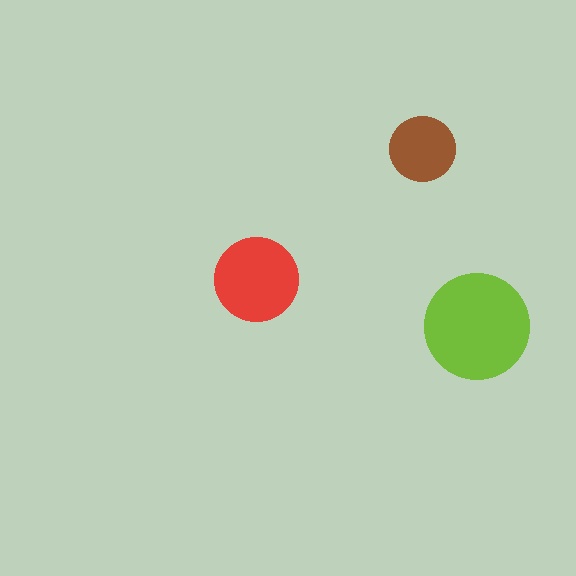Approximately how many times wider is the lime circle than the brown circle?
About 1.5 times wider.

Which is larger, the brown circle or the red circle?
The red one.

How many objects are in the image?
There are 3 objects in the image.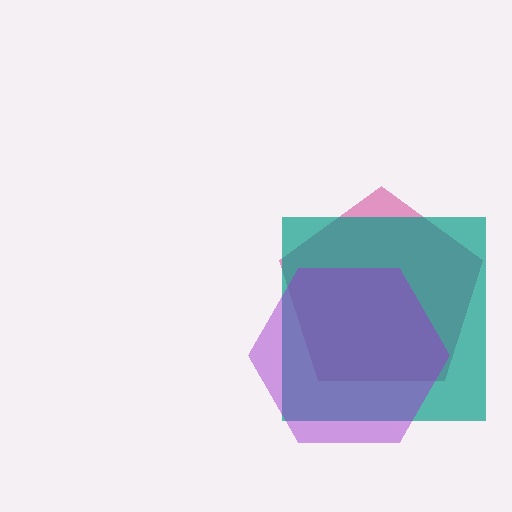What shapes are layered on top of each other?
The layered shapes are: a magenta pentagon, a teal square, a purple hexagon.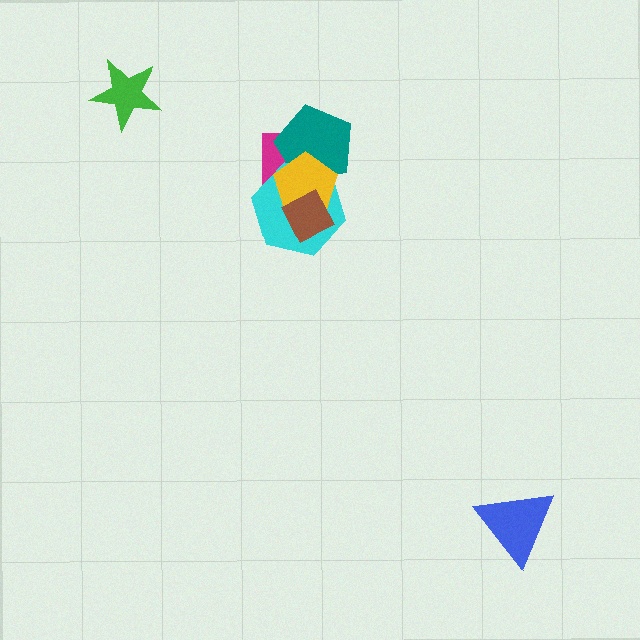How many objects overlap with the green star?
0 objects overlap with the green star.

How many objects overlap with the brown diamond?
3 objects overlap with the brown diamond.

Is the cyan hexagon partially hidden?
Yes, it is partially covered by another shape.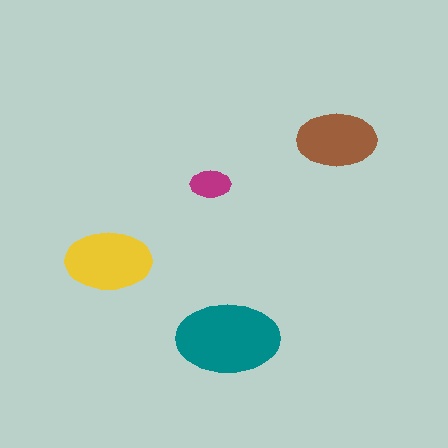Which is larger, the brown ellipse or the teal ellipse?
The teal one.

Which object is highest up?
The brown ellipse is topmost.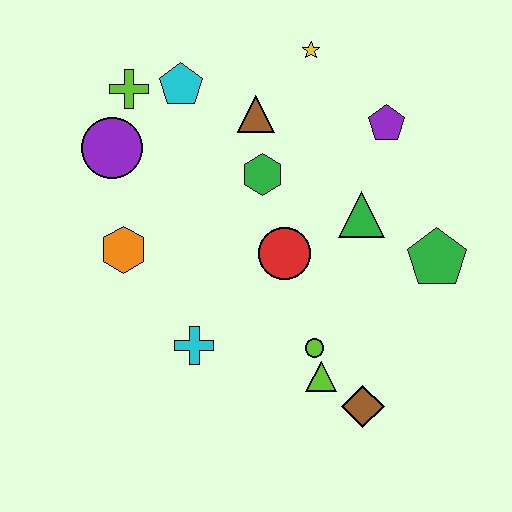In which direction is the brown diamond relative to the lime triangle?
The brown diamond is to the right of the lime triangle.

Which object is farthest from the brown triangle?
The brown diamond is farthest from the brown triangle.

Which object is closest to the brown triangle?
The green hexagon is closest to the brown triangle.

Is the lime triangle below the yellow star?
Yes